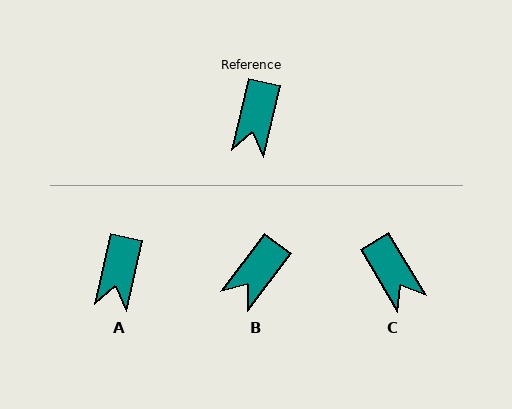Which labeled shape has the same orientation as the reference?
A.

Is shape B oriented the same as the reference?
No, it is off by about 24 degrees.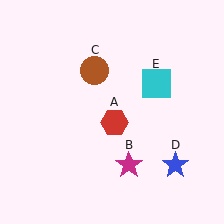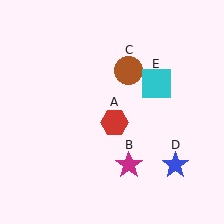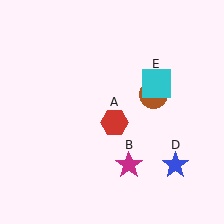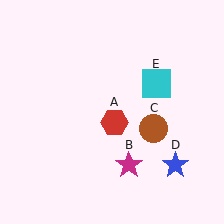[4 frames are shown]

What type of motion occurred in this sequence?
The brown circle (object C) rotated clockwise around the center of the scene.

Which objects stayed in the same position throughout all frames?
Red hexagon (object A) and magenta star (object B) and blue star (object D) and cyan square (object E) remained stationary.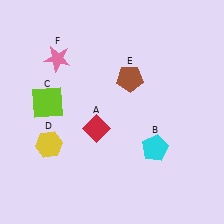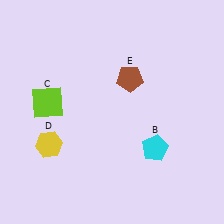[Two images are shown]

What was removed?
The red diamond (A), the pink star (F) were removed in Image 2.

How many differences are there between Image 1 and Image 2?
There are 2 differences between the two images.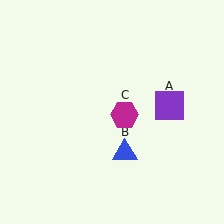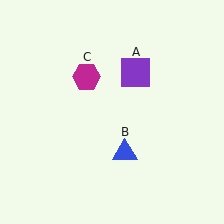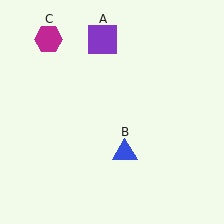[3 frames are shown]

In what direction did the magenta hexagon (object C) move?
The magenta hexagon (object C) moved up and to the left.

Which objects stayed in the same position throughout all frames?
Blue triangle (object B) remained stationary.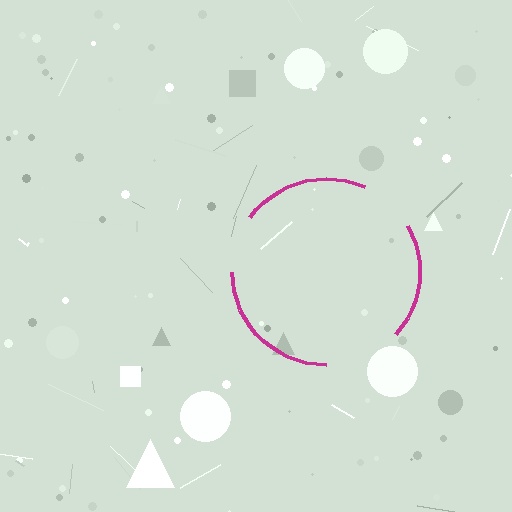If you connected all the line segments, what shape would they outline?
They would outline a circle.